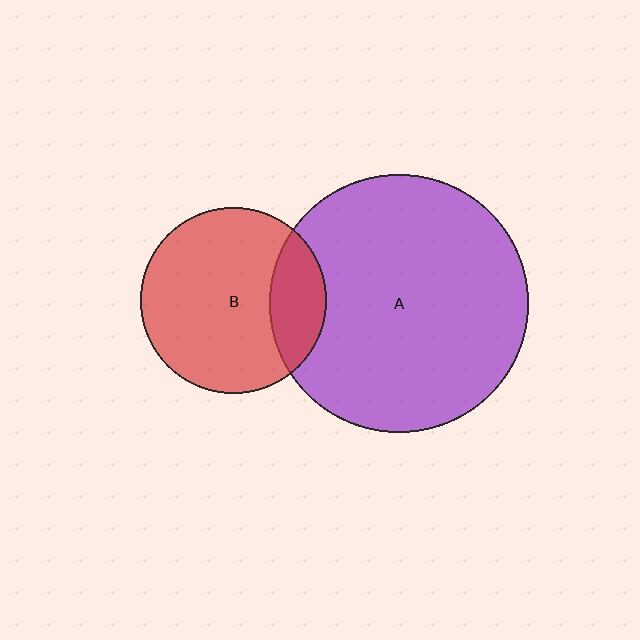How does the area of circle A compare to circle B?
Approximately 1.9 times.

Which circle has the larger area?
Circle A (purple).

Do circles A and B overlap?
Yes.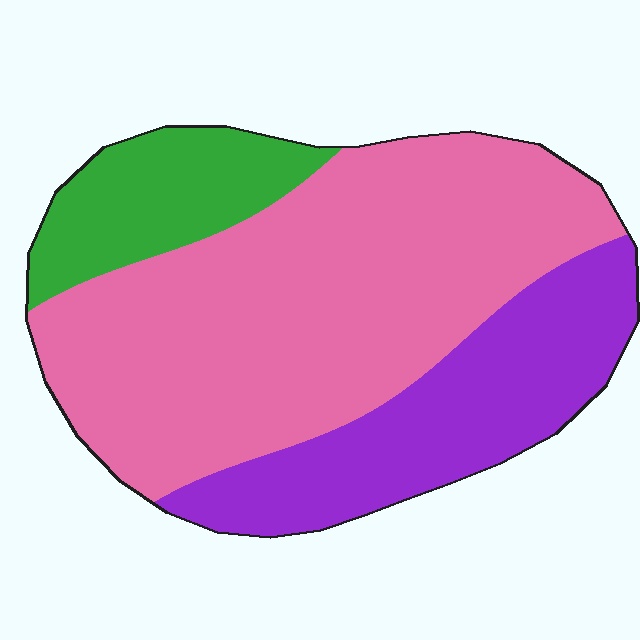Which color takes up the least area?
Green, at roughly 15%.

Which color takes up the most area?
Pink, at roughly 60%.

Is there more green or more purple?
Purple.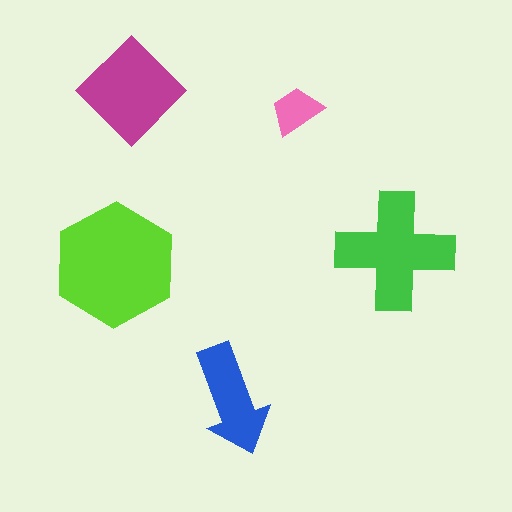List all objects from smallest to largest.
The pink trapezoid, the blue arrow, the magenta diamond, the green cross, the lime hexagon.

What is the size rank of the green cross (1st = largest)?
2nd.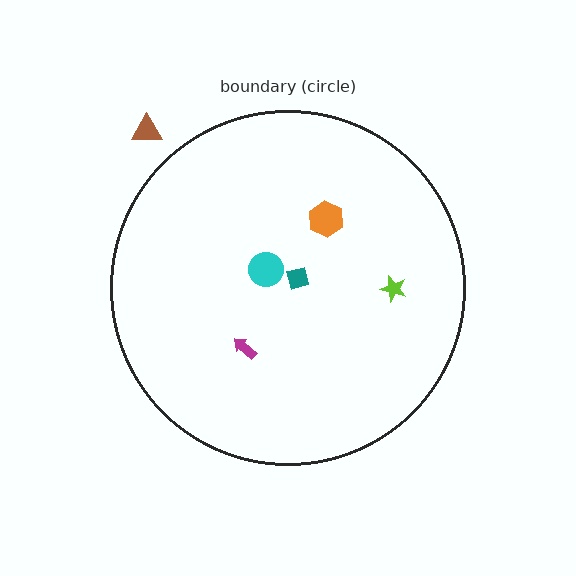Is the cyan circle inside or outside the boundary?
Inside.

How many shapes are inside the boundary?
5 inside, 1 outside.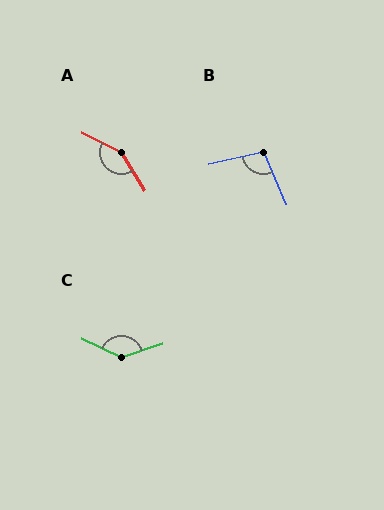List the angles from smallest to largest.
B (101°), C (136°), A (149°).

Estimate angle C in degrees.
Approximately 136 degrees.